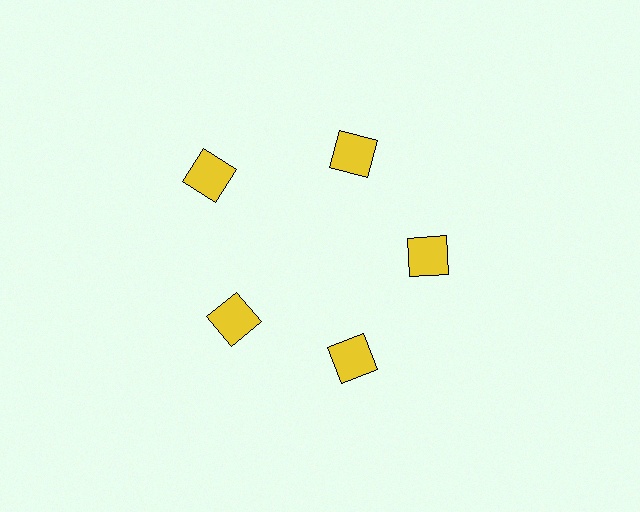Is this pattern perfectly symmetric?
No. The 5 yellow squares are arranged in a ring, but one element near the 10 o'clock position is pushed outward from the center, breaking the 5-fold rotational symmetry.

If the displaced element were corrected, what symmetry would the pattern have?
It would have 5-fold rotational symmetry — the pattern would map onto itself every 72 degrees.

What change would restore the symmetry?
The symmetry would be restored by moving it inward, back onto the ring so that all 5 squares sit at equal angles and equal distance from the center.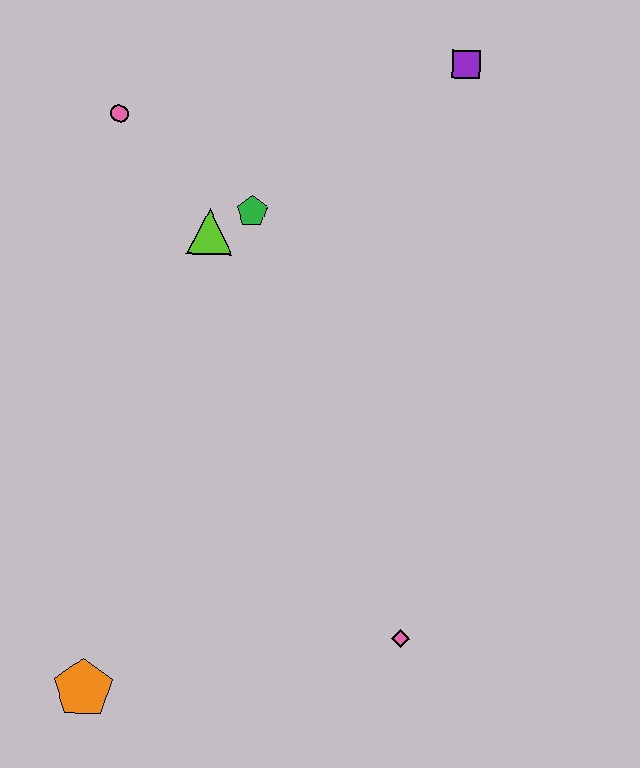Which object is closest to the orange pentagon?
The pink diamond is closest to the orange pentagon.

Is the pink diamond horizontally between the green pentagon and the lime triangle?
No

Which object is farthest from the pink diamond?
The pink circle is farthest from the pink diamond.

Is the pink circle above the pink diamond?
Yes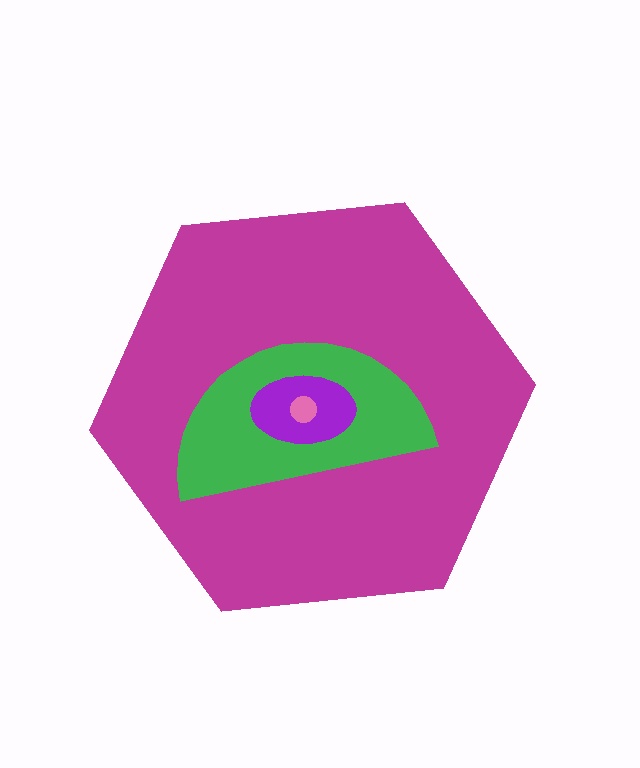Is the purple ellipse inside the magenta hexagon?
Yes.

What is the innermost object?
The pink circle.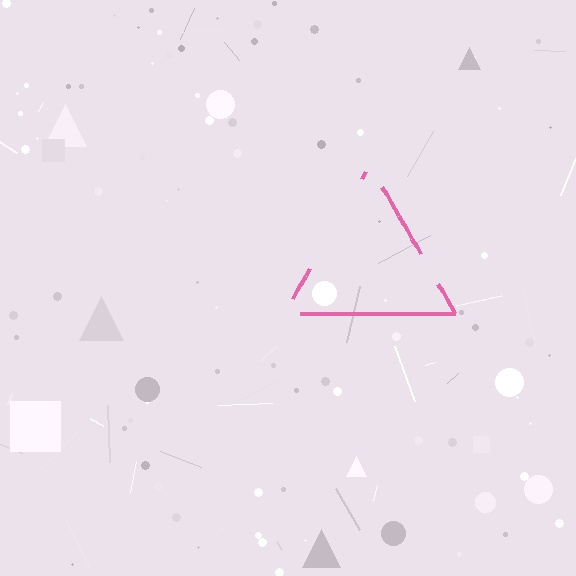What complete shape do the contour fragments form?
The contour fragments form a triangle.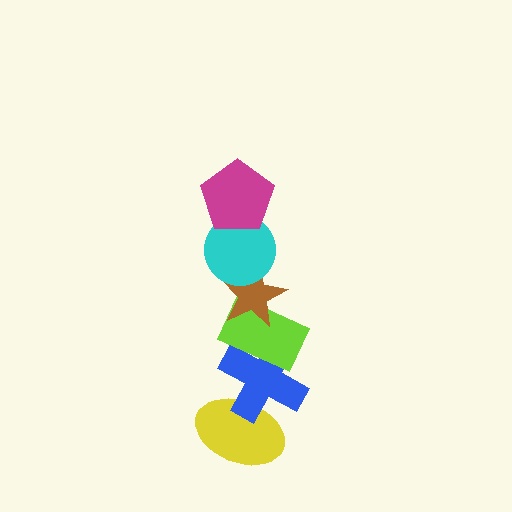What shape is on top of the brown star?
The cyan circle is on top of the brown star.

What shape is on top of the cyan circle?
The magenta pentagon is on top of the cyan circle.